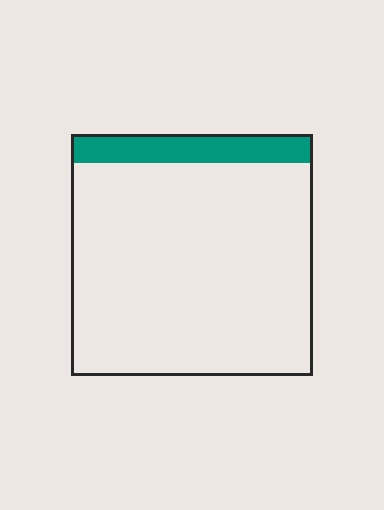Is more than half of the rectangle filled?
No.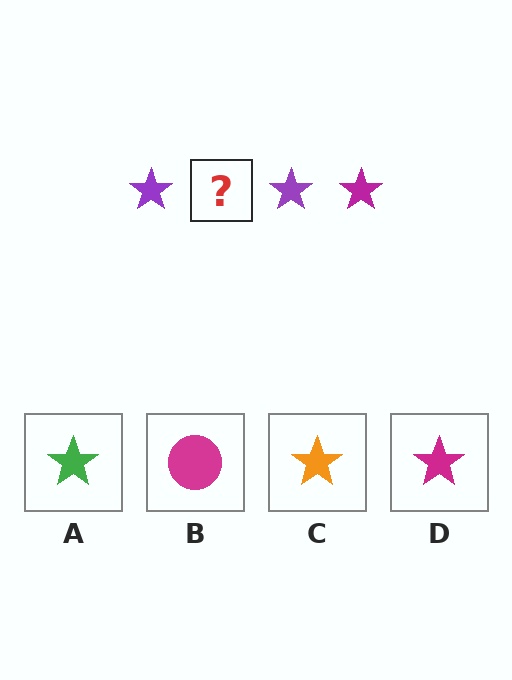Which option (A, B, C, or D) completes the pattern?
D.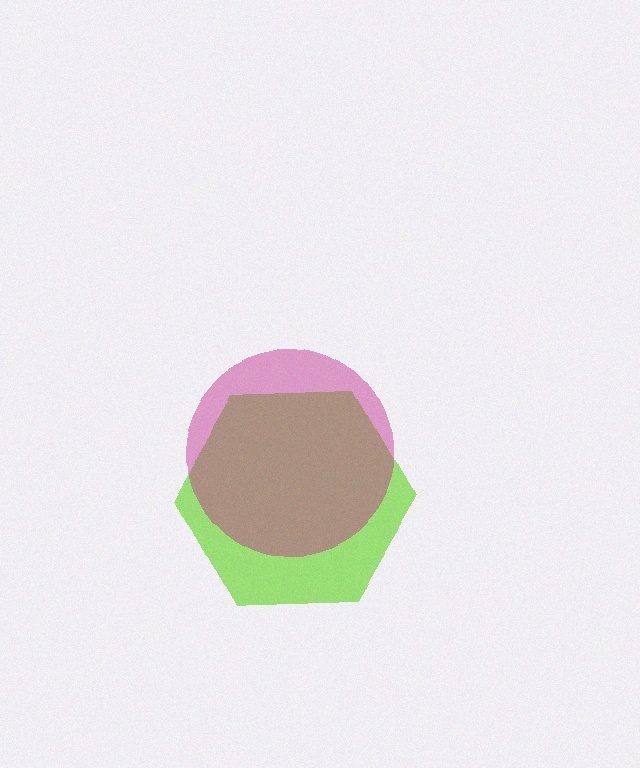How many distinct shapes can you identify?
There are 2 distinct shapes: a lime hexagon, a magenta circle.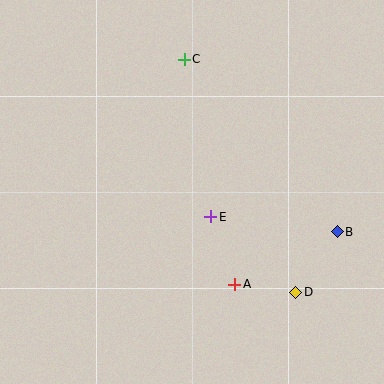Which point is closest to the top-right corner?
Point C is closest to the top-right corner.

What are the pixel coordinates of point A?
Point A is at (235, 284).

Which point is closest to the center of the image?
Point E at (211, 217) is closest to the center.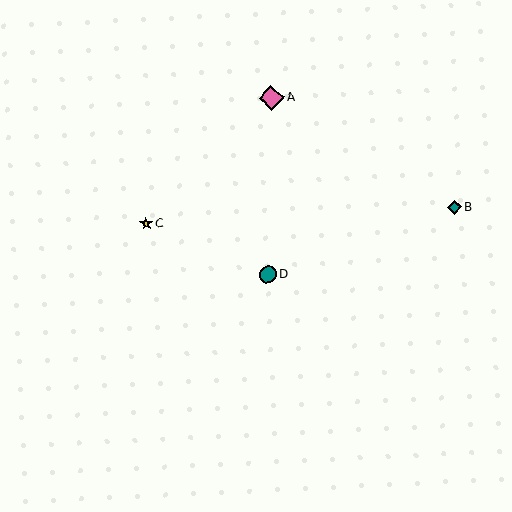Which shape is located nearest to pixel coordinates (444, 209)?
The teal diamond (labeled B) at (454, 208) is nearest to that location.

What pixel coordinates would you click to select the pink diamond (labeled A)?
Click at (271, 98) to select the pink diamond A.